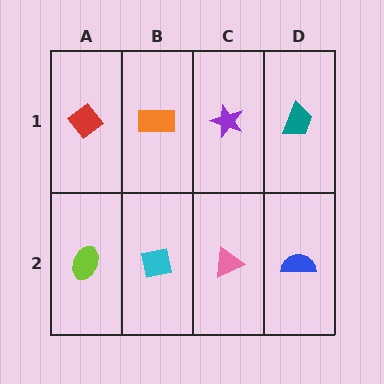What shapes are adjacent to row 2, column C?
A purple star (row 1, column C), a cyan square (row 2, column B), a blue semicircle (row 2, column D).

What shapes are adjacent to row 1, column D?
A blue semicircle (row 2, column D), a purple star (row 1, column C).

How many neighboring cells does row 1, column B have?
3.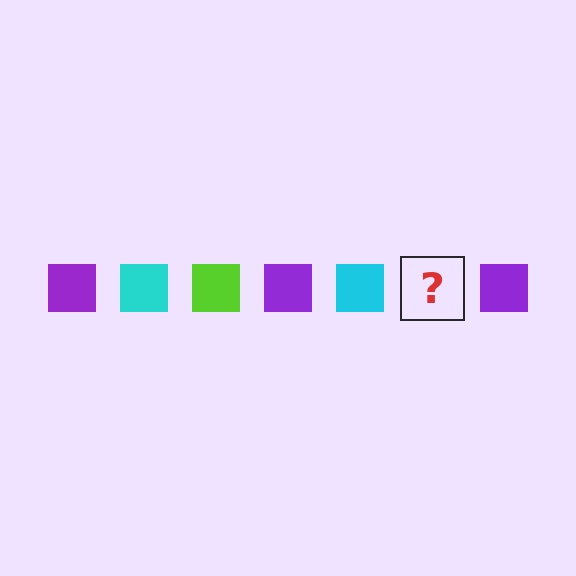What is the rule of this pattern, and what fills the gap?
The rule is that the pattern cycles through purple, cyan, lime squares. The gap should be filled with a lime square.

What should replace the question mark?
The question mark should be replaced with a lime square.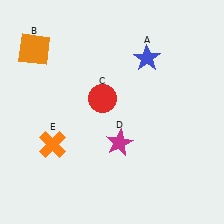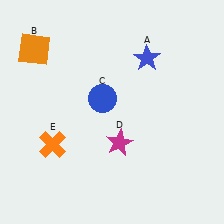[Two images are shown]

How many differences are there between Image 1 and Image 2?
There is 1 difference between the two images.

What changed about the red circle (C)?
In Image 1, C is red. In Image 2, it changed to blue.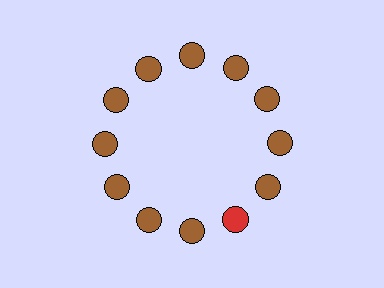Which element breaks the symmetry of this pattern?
The red circle at roughly the 5 o'clock position breaks the symmetry. All other shapes are brown circles.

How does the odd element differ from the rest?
It has a different color: red instead of brown.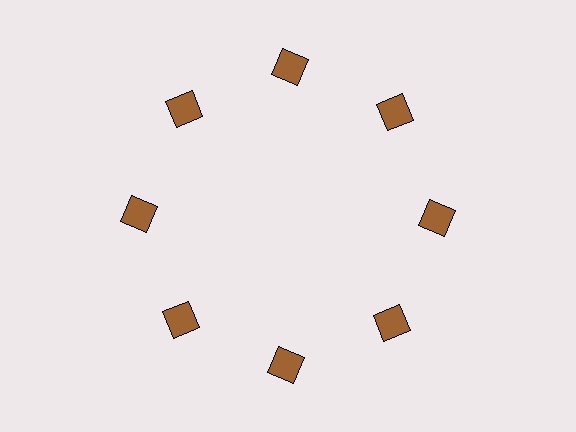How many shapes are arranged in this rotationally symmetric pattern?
There are 8 shapes, arranged in 8 groups of 1.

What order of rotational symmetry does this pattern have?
This pattern has 8-fold rotational symmetry.